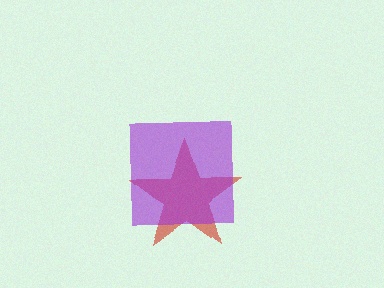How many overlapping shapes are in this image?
There are 2 overlapping shapes in the image.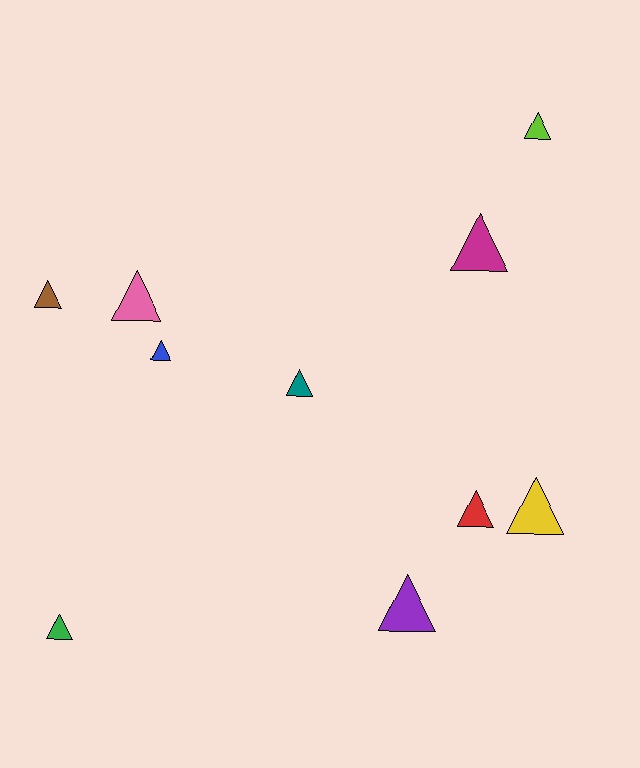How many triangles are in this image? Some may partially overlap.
There are 10 triangles.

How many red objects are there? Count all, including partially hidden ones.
There is 1 red object.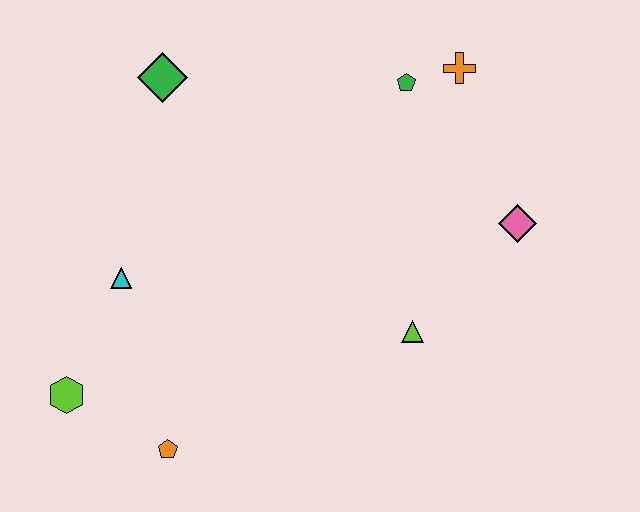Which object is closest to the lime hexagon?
The orange pentagon is closest to the lime hexagon.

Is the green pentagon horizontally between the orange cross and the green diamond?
Yes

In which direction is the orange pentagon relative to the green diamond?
The orange pentagon is below the green diamond.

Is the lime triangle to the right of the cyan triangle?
Yes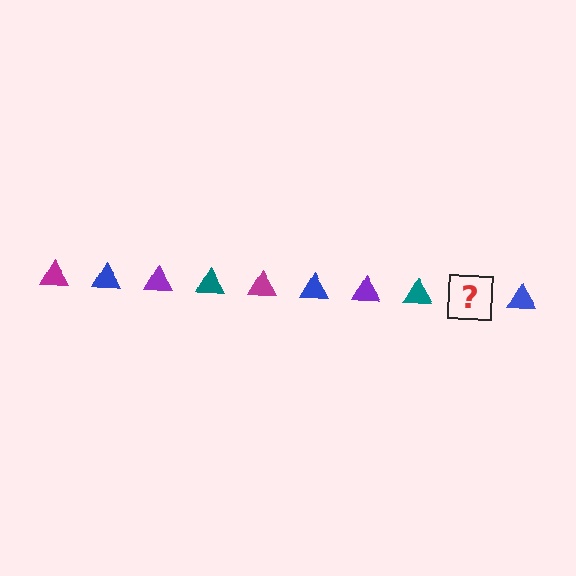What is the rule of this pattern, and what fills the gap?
The rule is that the pattern cycles through magenta, blue, purple, teal triangles. The gap should be filled with a magenta triangle.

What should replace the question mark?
The question mark should be replaced with a magenta triangle.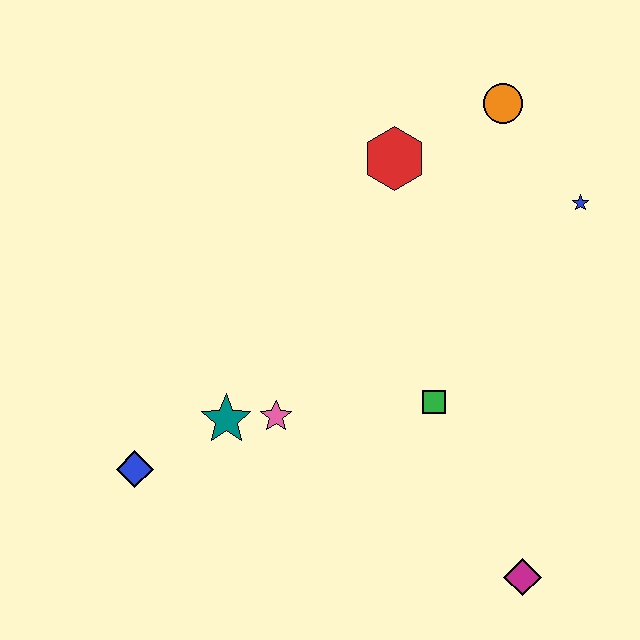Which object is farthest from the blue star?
The blue diamond is farthest from the blue star.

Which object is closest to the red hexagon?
The orange circle is closest to the red hexagon.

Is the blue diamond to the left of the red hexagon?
Yes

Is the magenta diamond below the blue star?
Yes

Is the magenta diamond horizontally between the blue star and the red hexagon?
Yes